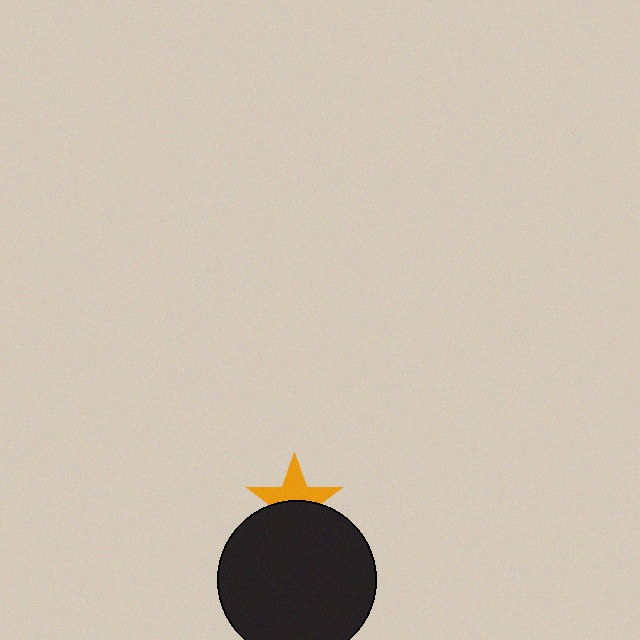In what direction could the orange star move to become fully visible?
The orange star could move up. That would shift it out from behind the black circle entirely.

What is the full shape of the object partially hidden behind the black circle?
The partially hidden object is an orange star.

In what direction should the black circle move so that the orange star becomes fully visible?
The black circle should move down. That is the shortest direction to clear the overlap and leave the orange star fully visible.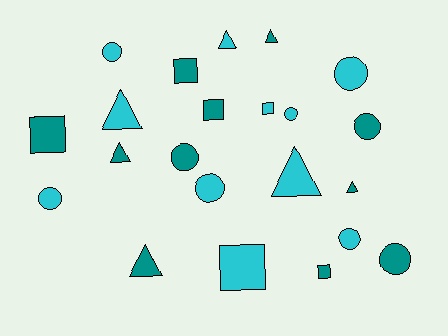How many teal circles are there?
There are 3 teal circles.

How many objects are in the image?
There are 22 objects.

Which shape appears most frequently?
Circle, with 9 objects.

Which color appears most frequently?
Teal, with 11 objects.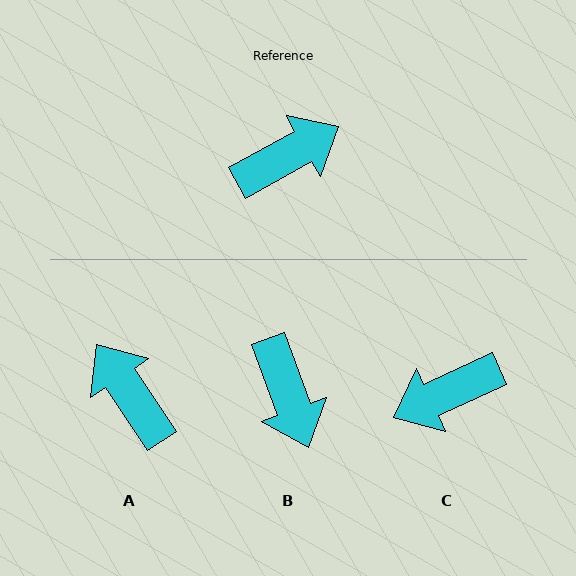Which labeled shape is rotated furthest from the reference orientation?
C, about 176 degrees away.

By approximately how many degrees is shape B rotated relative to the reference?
Approximately 99 degrees clockwise.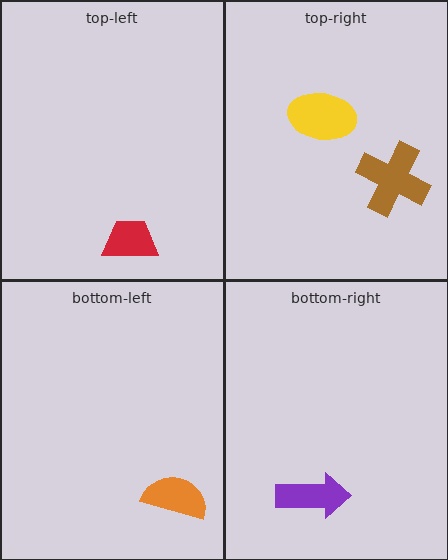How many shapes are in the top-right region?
2.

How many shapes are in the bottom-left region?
1.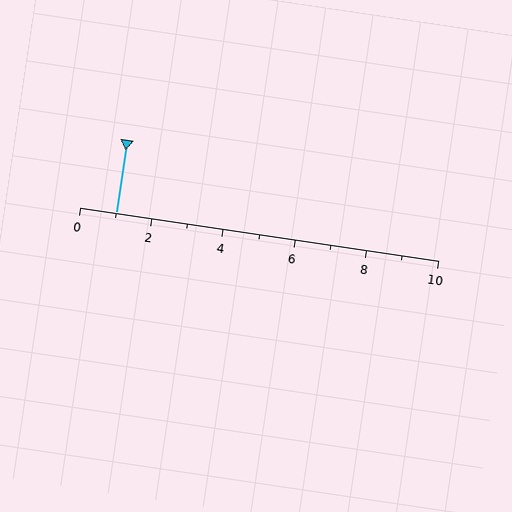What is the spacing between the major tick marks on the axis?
The major ticks are spaced 2 apart.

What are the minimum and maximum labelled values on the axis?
The axis runs from 0 to 10.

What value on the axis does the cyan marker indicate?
The marker indicates approximately 1.